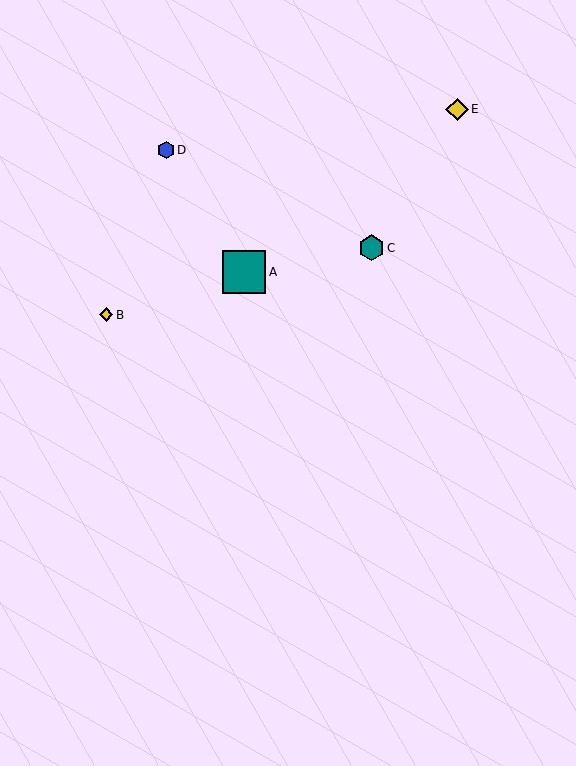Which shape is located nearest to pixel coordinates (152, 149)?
The blue hexagon (labeled D) at (166, 150) is nearest to that location.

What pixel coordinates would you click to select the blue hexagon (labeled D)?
Click at (166, 150) to select the blue hexagon D.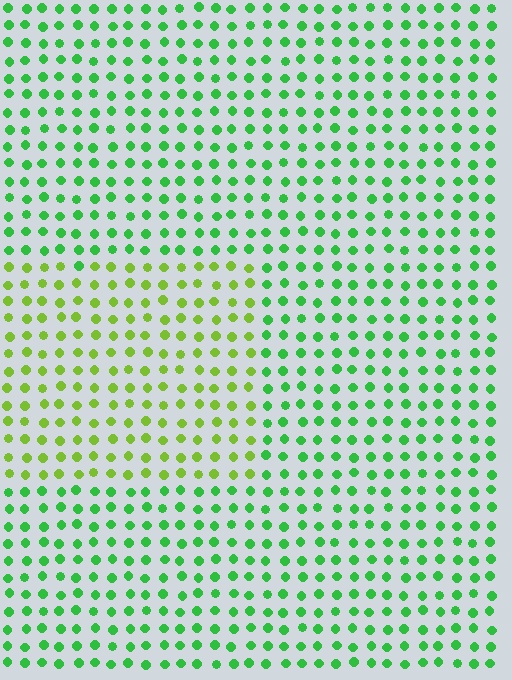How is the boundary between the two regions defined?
The boundary is defined purely by a slight shift in hue (about 38 degrees). Spacing, size, and orientation are identical on both sides.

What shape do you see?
I see a rectangle.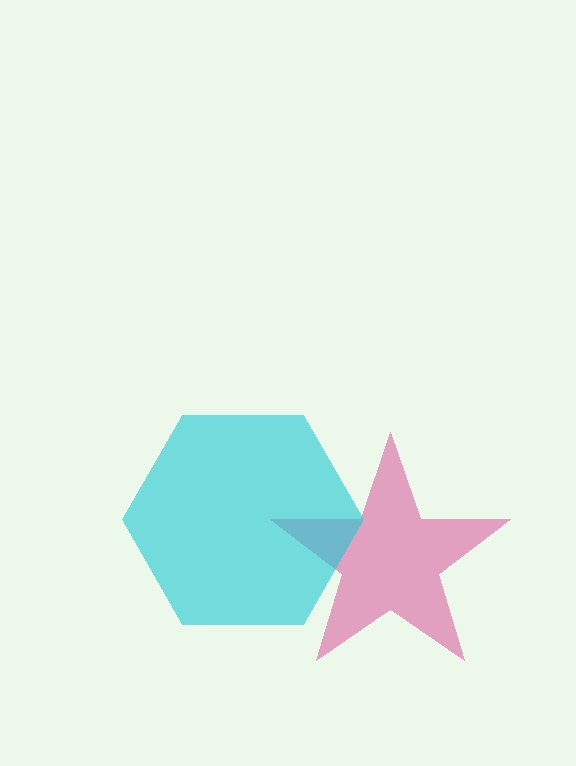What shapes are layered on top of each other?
The layered shapes are: a magenta star, a cyan hexagon.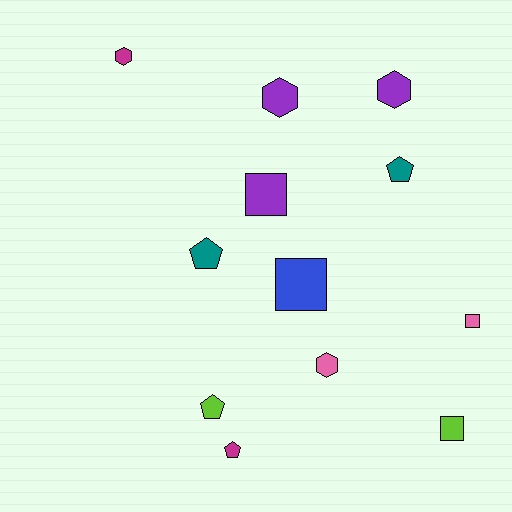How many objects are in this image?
There are 12 objects.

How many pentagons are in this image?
There are 4 pentagons.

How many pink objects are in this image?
There are 2 pink objects.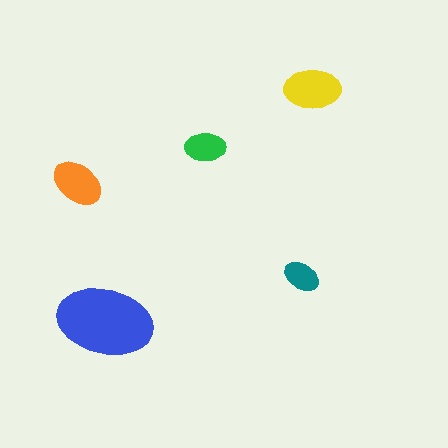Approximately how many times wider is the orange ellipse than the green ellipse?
About 1.5 times wider.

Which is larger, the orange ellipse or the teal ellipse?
The orange one.